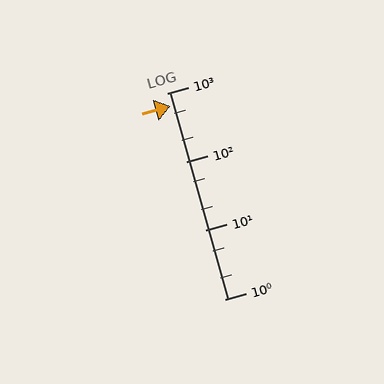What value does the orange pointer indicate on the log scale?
The pointer indicates approximately 650.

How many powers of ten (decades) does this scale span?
The scale spans 3 decades, from 1 to 1000.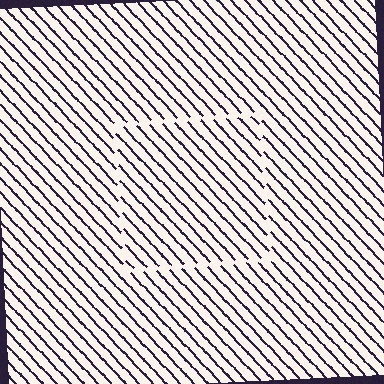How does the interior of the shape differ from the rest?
The interior of the shape contains the same grating, shifted by half a period — the contour is defined by the phase discontinuity where line-ends from the inner and outer gratings abut.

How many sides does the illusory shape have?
4 sides — the line-ends trace a square.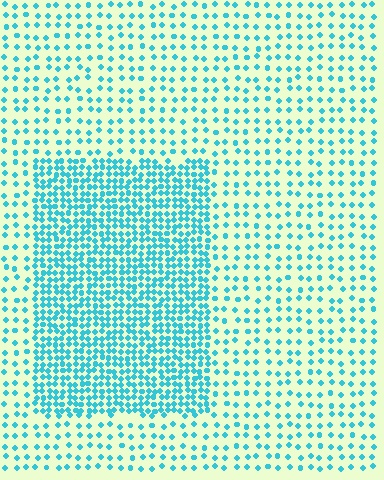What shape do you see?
I see a rectangle.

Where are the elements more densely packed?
The elements are more densely packed inside the rectangle boundary.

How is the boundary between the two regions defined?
The boundary is defined by a change in element density (approximately 2.6x ratio). All elements are the same color, size, and shape.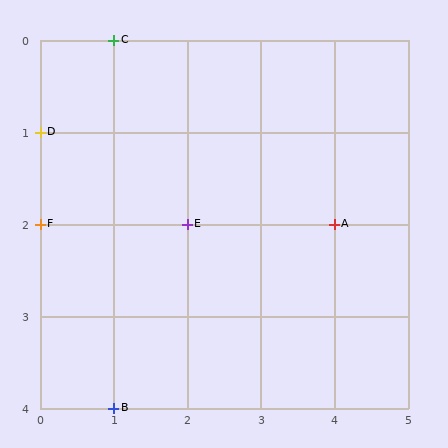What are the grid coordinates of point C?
Point C is at grid coordinates (1, 0).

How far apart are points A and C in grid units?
Points A and C are 3 columns and 2 rows apart (about 3.6 grid units diagonally).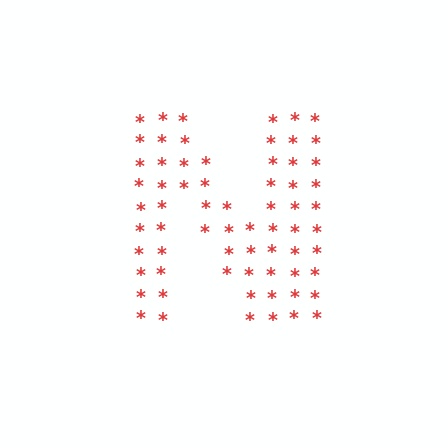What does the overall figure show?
The overall figure shows the letter N.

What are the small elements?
The small elements are asterisks.